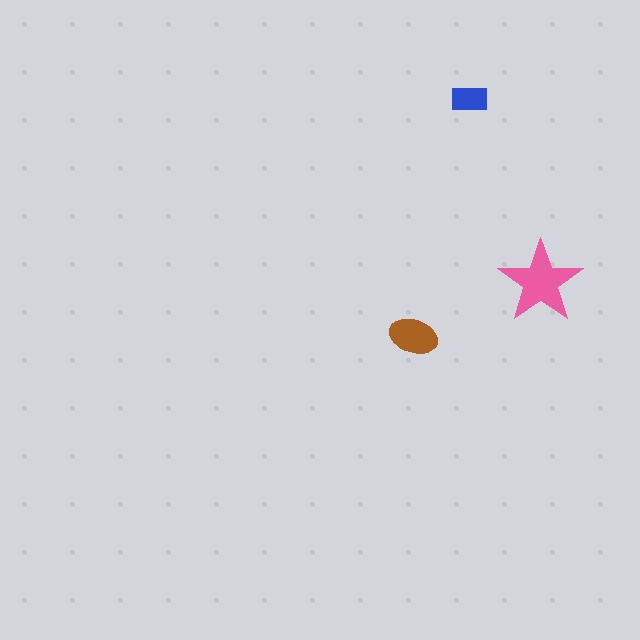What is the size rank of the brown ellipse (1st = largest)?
2nd.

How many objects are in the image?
There are 3 objects in the image.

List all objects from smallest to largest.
The blue rectangle, the brown ellipse, the pink star.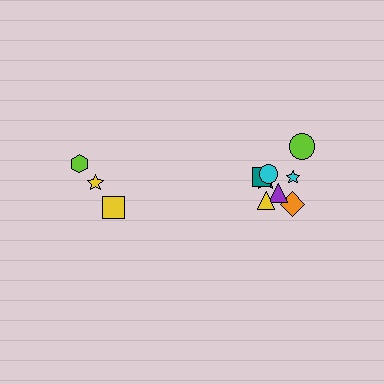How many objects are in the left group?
There are 3 objects.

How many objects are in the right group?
There are 8 objects.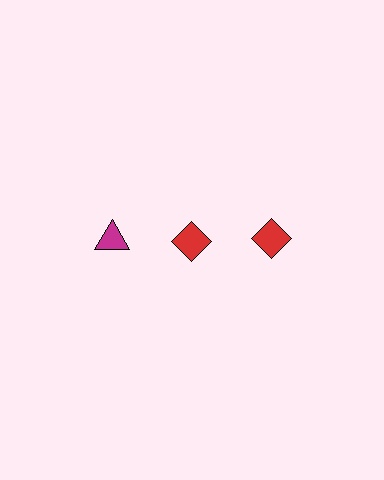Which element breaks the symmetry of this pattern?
The magenta triangle in the top row, leftmost column breaks the symmetry. All other shapes are red diamonds.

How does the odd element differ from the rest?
It differs in both color (magenta instead of red) and shape (triangle instead of diamond).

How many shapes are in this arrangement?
There are 3 shapes arranged in a grid pattern.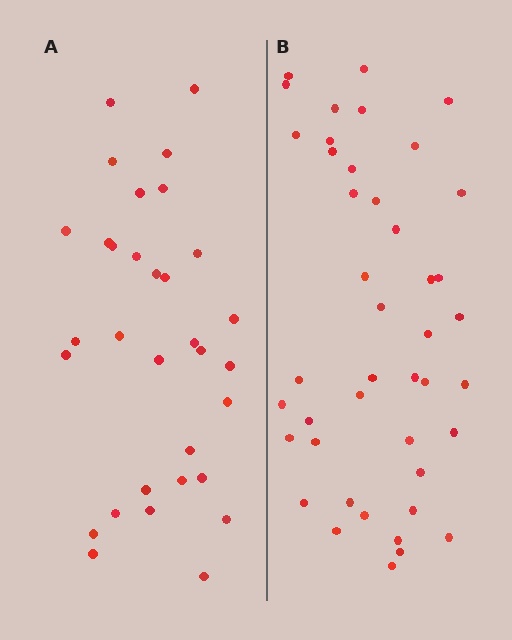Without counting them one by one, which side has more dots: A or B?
Region B (the right region) has more dots.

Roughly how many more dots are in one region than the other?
Region B has roughly 12 or so more dots than region A.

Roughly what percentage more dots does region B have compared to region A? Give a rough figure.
About 35% more.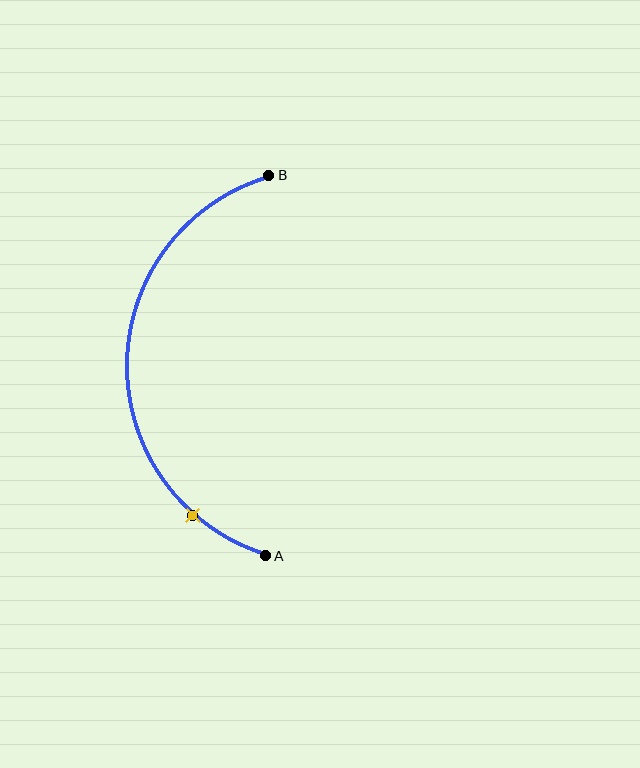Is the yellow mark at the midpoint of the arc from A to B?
No. The yellow mark lies on the arc but is closer to endpoint A. The arc midpoint would be at the point on the curve equidistant along the arc from both A and B.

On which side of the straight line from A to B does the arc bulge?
The arc bulges to the left of the straight line connecting A and B.